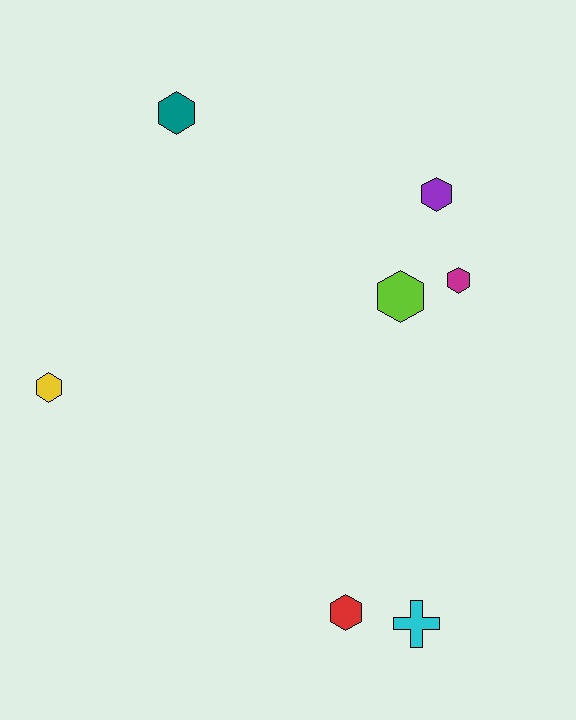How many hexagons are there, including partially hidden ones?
There are 6 hexagons.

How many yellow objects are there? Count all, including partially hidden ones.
There is 1 yellow object.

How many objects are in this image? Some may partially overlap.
There are 7 objects.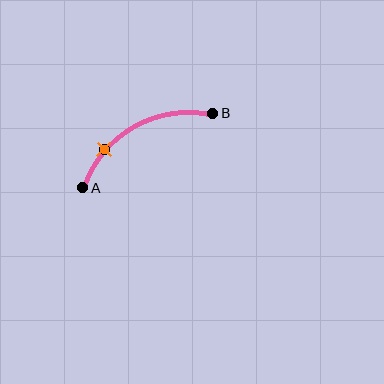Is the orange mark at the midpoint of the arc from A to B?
No. The orange mark lies on the arc but is closer to endpoint A. The arc midpoint would be at the point on the curve equidistant along the arc from both A and B.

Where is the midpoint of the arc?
The arc midpoint is the point on the curve farthest from the straight line joining A and B. It sits above that line.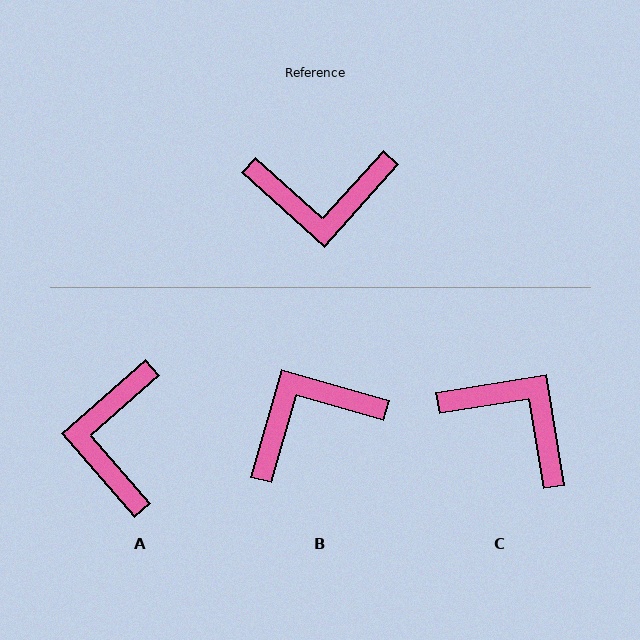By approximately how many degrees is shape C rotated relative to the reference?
Approximately 141 degrees counter-clockwise.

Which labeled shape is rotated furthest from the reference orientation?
B, about 154 degrees away.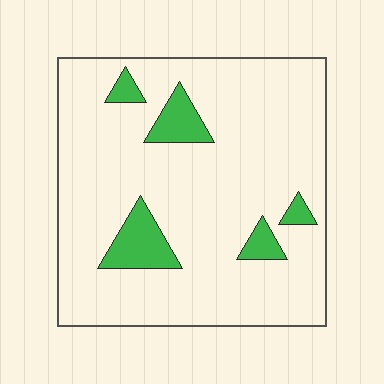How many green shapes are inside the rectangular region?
5.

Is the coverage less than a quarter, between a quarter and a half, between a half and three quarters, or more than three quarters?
Less than a quarter.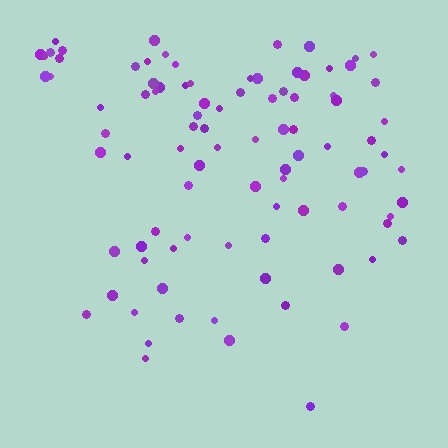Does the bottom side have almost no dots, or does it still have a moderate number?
Still a moderate number, just noticeably fewer than the top.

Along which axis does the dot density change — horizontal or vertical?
Vertical.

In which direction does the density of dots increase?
From bottom to top, with the top side densest.